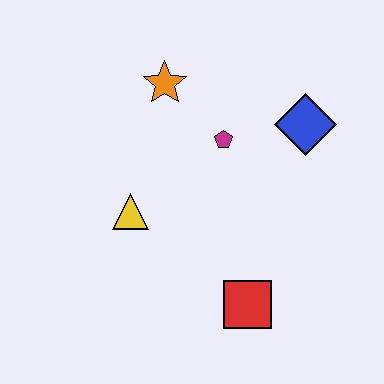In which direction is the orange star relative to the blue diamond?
The orange star is to the left of the blue diamond.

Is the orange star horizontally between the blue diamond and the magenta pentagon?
No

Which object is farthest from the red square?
The orange star is farthest from the red square.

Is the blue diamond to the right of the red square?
Yes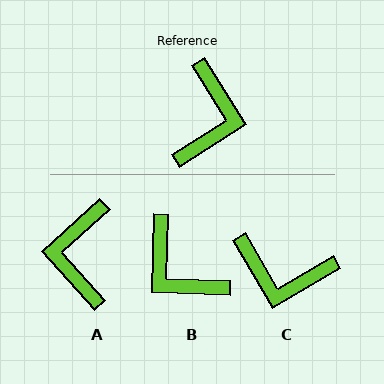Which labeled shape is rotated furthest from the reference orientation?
A, about 170 degrees away.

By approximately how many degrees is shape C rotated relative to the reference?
Approximately 92 degrees clockwise.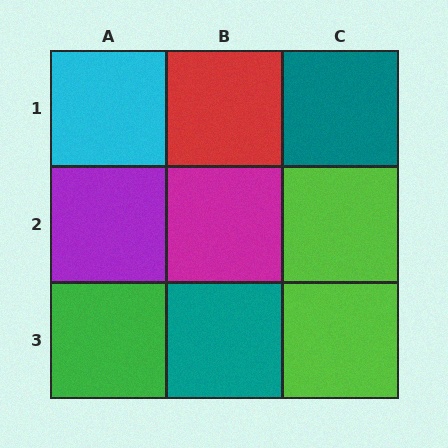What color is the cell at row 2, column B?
Magenta.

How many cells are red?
1 cell is red.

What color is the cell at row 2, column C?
Lime.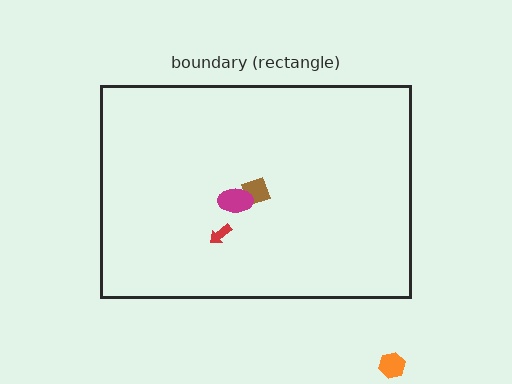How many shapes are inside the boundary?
3 inside, 1 outside.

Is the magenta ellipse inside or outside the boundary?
Inside.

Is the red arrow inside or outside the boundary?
Inside.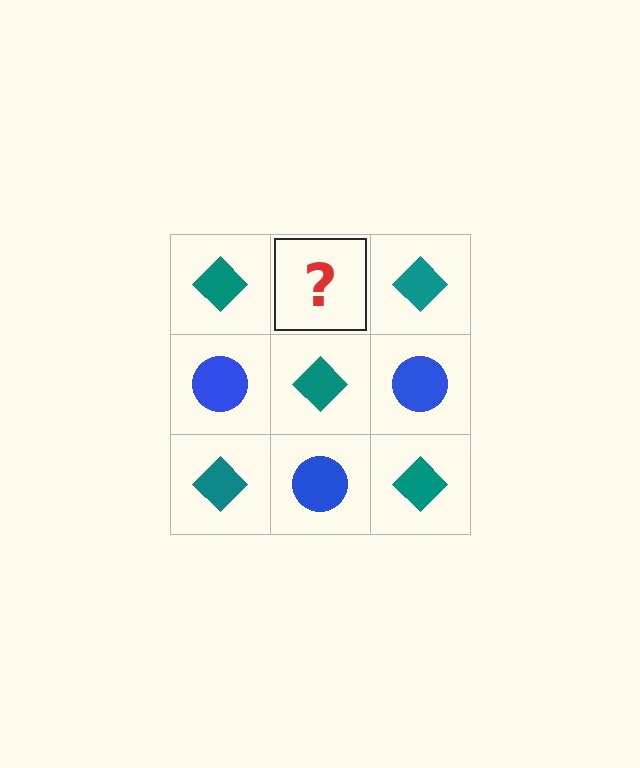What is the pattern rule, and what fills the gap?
The rule is that it alternates teal diamond and blue circle in a checkerboard pattern. The gap should be filled with a blue circle.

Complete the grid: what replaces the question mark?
The question mark should be replaced with a blue circle.